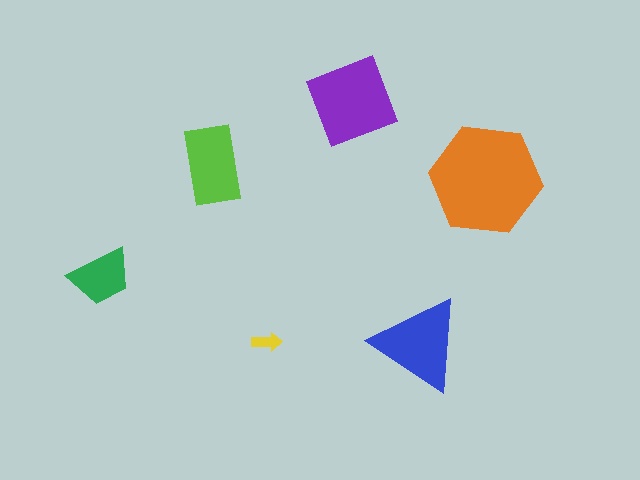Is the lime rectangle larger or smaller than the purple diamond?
Smaller.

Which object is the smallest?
The yellow arrow.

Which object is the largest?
The orange hexagon.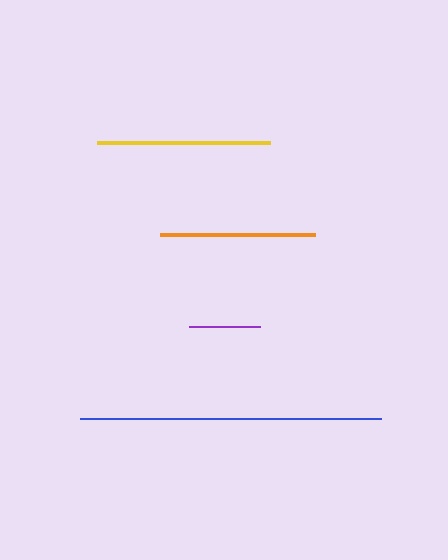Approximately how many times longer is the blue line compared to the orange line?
The blue line is approximately 1.9 times the length of the orange line.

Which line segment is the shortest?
The purple line is the shortest at approximately 72 pixels.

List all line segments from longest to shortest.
From longest to shortest: blue, yellow, orange, purple.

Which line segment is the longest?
The blue line is the longest at approximately 300 pixels.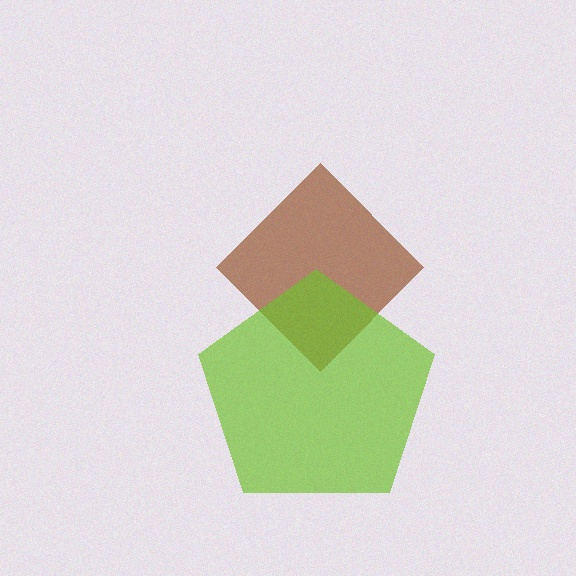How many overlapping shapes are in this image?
There are 2 overlapping shapes in the image.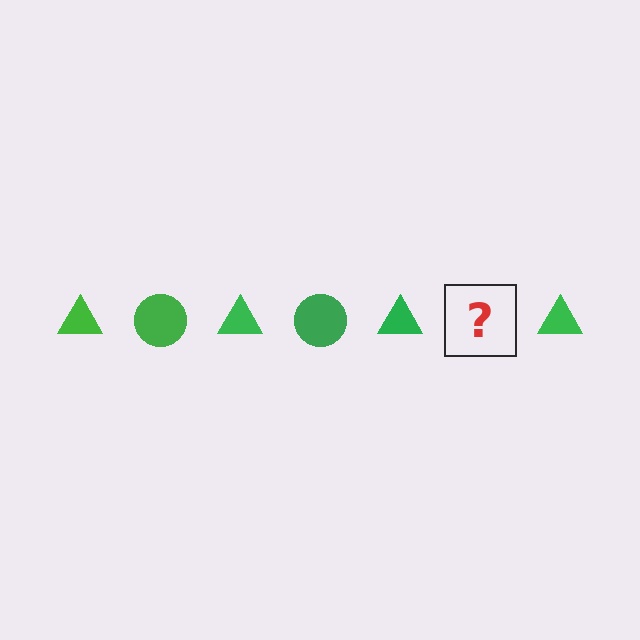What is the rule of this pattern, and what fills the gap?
The rule is that the pattern cycles through triangle, circle shapes in green. The gap should be filled with a green circle.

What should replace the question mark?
The question mark should be replaced with a green circle.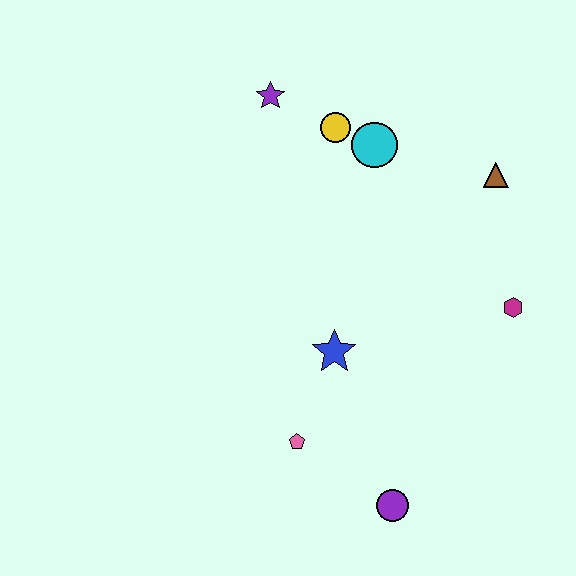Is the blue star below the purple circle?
No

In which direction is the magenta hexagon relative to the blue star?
The magenta hexagon is to the right of the blue star.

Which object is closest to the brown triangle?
The cyan circle is closest to the brown triangle.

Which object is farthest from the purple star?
The purple circle is farthest from the purple star.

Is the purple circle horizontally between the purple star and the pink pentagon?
No